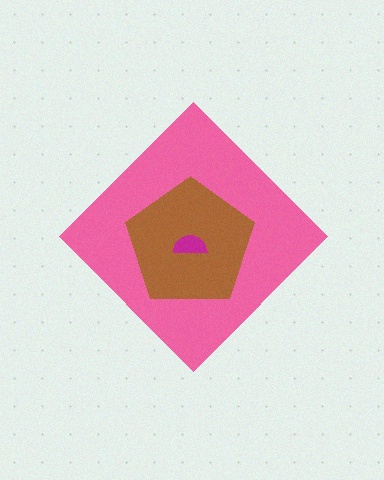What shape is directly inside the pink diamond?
The brown pentagon.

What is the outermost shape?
The pink diamond.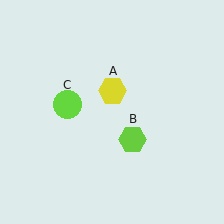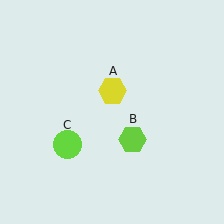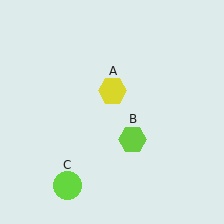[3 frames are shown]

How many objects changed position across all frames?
1 object changed position: lime circle (object C).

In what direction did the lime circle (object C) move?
The lime circle (object C) moved down.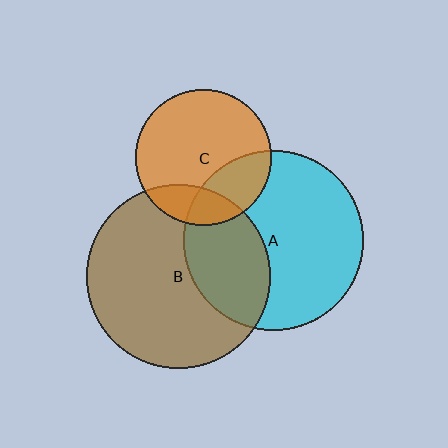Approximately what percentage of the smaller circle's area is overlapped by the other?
Approximately 20%.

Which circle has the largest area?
Circle B (brown).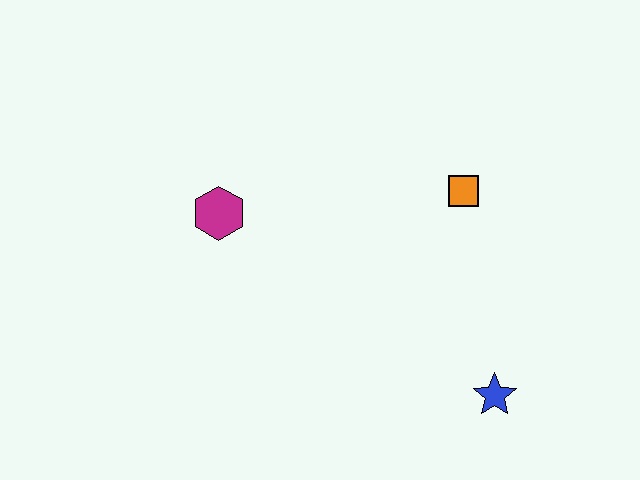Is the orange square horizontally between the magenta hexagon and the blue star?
Yes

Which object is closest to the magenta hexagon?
The orange square is closest to the magenta hexagon.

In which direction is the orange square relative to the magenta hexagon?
The orange square is to the right of the magenta hexagon.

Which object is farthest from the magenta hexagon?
The blue star is farthest from the magenta hexagon.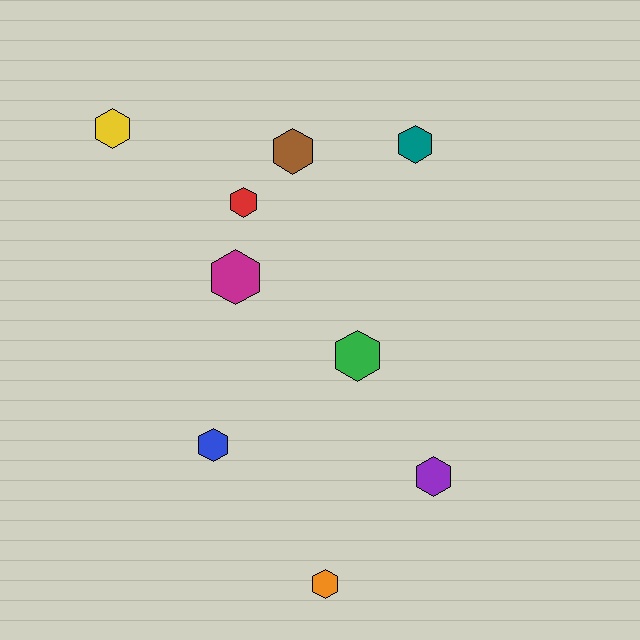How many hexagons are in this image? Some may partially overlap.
There are 9 hexagons.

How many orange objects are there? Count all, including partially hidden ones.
There is 1 orange object.